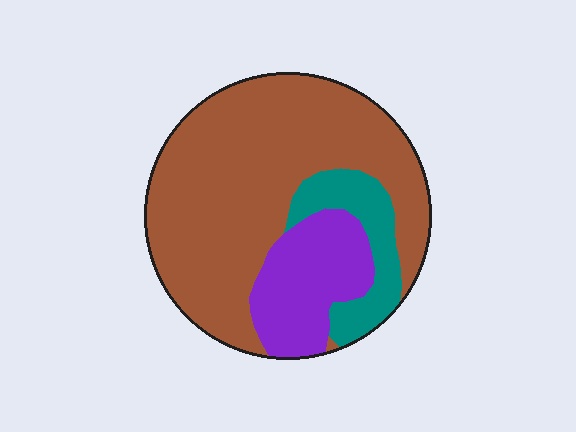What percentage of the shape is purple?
Purple takes up about one fifth (1/5) of the shape.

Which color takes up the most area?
Brown, at roughly 65%.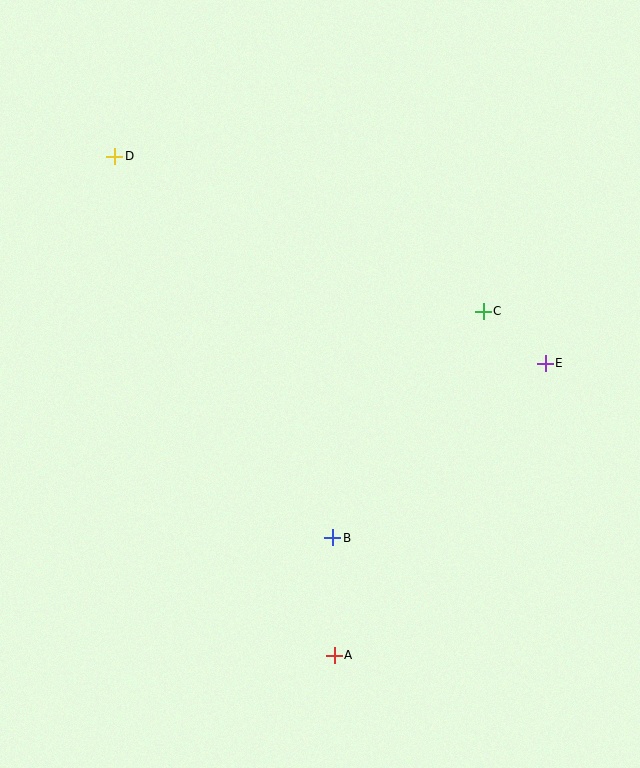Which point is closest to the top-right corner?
Point C is closest to the top-right corner.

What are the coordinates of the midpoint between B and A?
The midpoint between B and A is at (334, 596).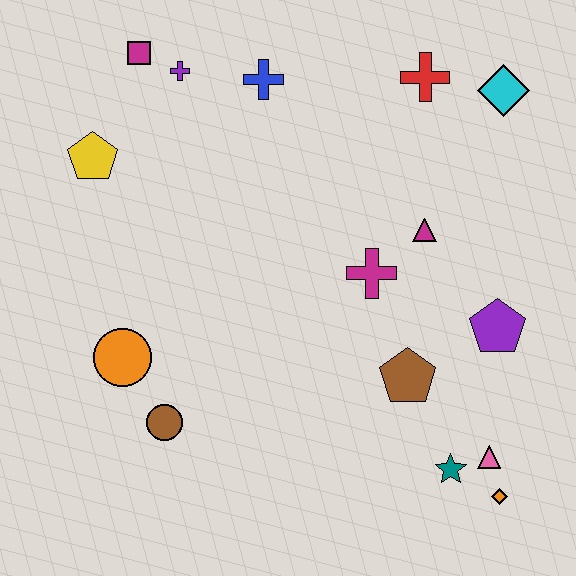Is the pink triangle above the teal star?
Yes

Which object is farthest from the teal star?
The magenta square is farthest from the teal star.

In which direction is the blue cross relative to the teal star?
The blue cross is above the teal star.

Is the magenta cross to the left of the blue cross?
No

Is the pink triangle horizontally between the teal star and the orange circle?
No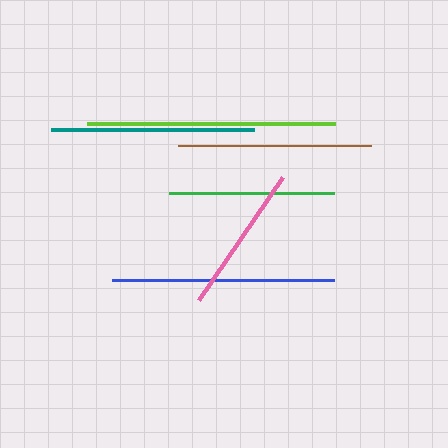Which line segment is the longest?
The lime line is the longest at approximately 247 pixels.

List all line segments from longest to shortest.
From longest to shortest: lime, blue, teal, brown, green, pink.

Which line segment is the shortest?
The pink line is the shortest at approximately 148 pixels.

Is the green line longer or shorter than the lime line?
The lime line is longer than the green line.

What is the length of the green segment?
The green segment is approximately 164 pixels long.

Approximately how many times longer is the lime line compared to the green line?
The lime line is approximately 1.5 times the length of the green line.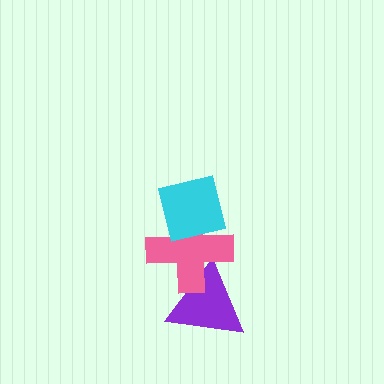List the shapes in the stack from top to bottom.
From top to bottom: the cyan square, the pink cross, the purple triangle.